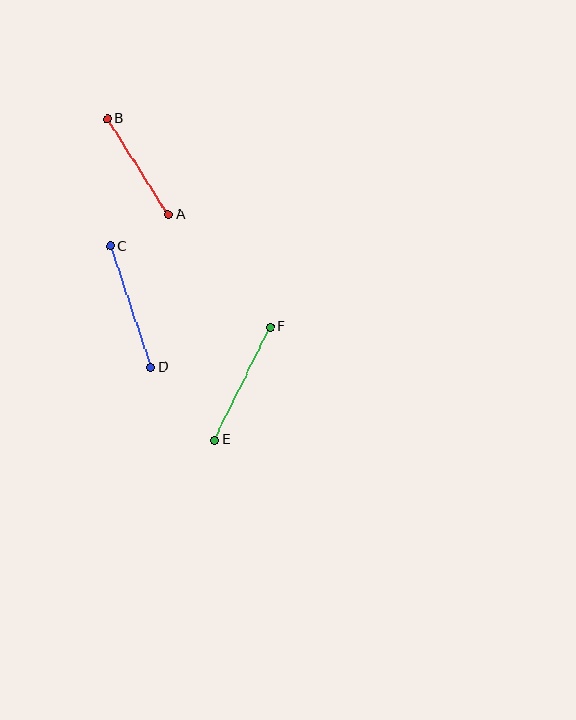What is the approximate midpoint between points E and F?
The midpoint is at approximately (242, 383) pixels.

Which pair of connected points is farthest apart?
Points C and D are farthest apart.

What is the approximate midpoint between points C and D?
The midpoint is at approximately (131, 307) pixels.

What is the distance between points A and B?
The distance is approximately 114 pixels.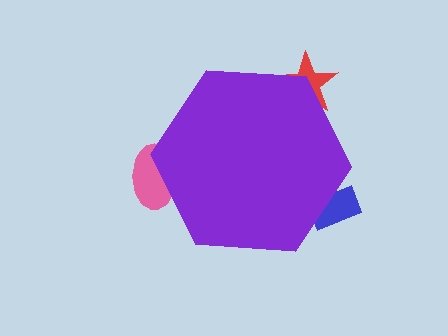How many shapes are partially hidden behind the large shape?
3 shapes are partially hidden.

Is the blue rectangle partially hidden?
Yes, the blue rectangle is partially hidden behind the purple hexagon.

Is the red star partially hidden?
Yes, the red star is partially hidden behind the purple hexagon.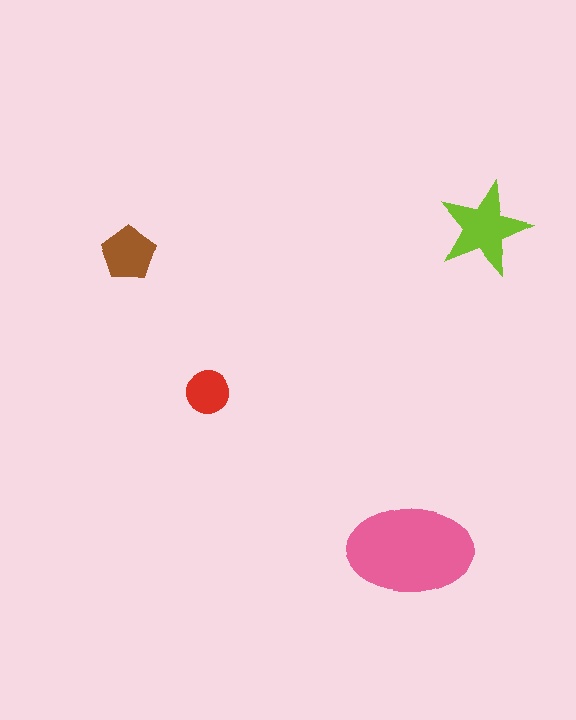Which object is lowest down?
The pink ellipse is bottommost.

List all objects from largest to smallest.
The pink ellipse, the lime star, the brown pentagon, the red circle.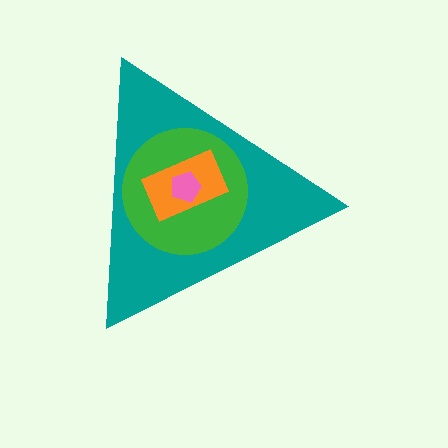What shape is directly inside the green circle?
The orange rectangle.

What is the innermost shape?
The pink pentagon.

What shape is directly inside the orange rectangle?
The pink pentagon.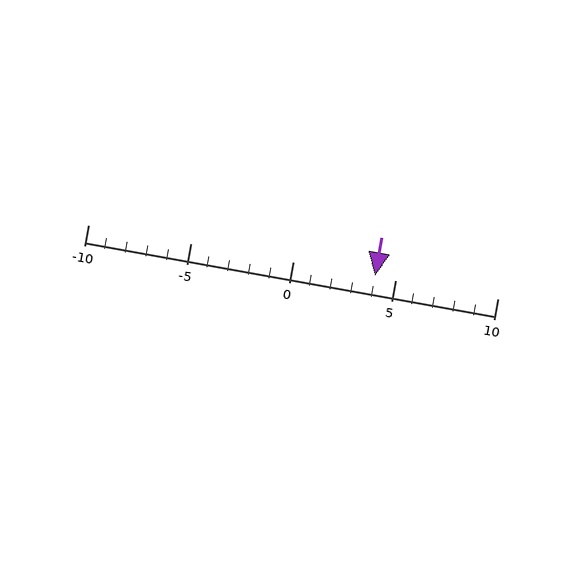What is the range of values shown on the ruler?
The ruler shows values from -10 to 10.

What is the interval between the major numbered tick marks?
The major tick marks are spaced 5 units apart.